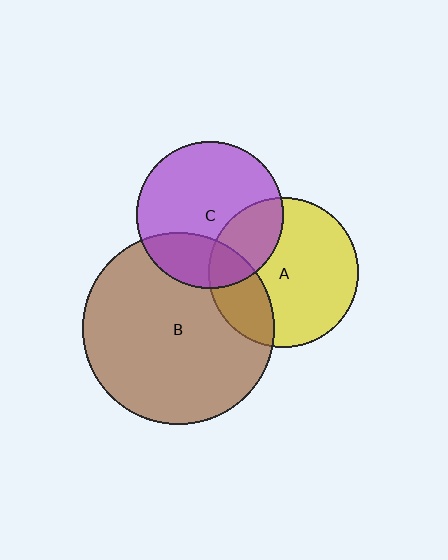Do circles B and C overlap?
Yes.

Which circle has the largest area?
Circle B (brown).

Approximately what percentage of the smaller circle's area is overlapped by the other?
Approximately 25%.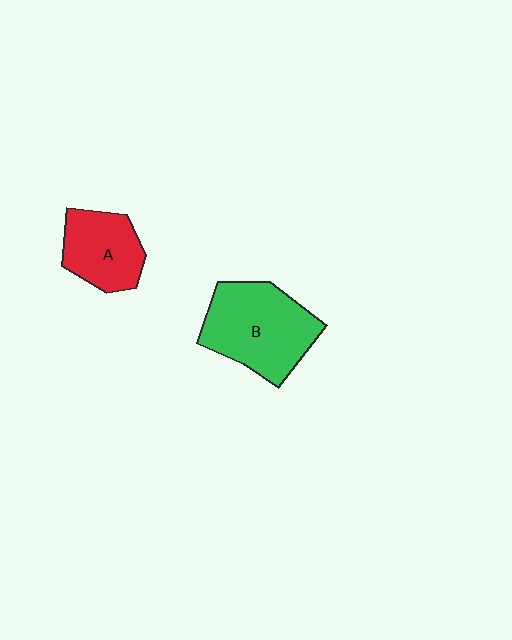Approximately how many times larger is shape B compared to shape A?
Approximately 1.6 times.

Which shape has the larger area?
Shape B (green).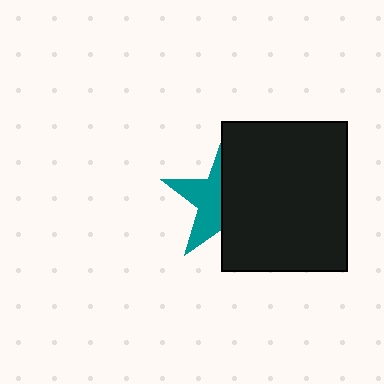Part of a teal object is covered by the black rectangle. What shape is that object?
It is a star.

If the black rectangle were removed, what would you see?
You would see the complete teal star.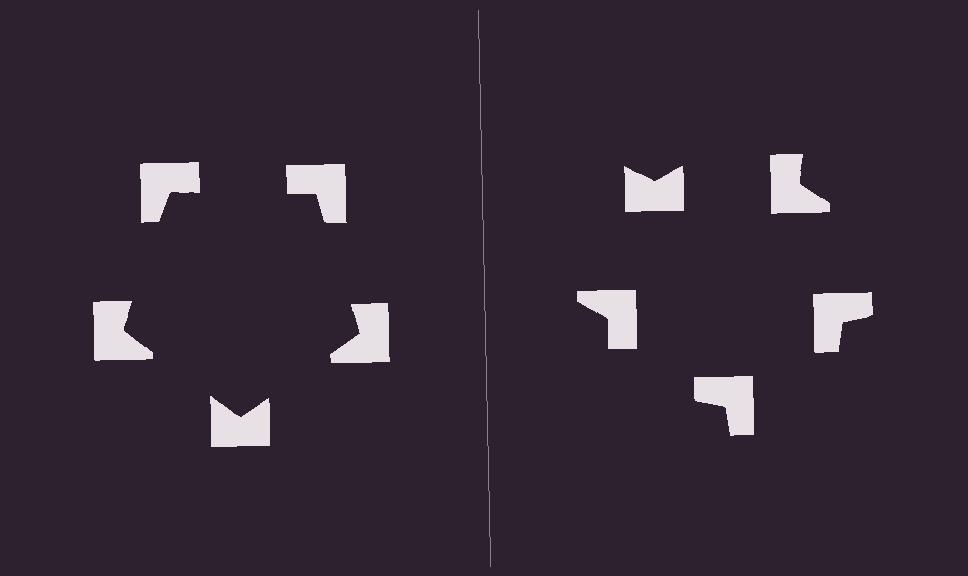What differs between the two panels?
The notched squares are positioned identically on both sides; only the wedge orientations differ. On the left they align to a pentagon; on the right they are misaligned.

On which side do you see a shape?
An illusory pentagon appears on the left side. On the right side the wedge cuts are rotated, so no coherent shape forms.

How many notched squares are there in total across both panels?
10 — 5 on each side.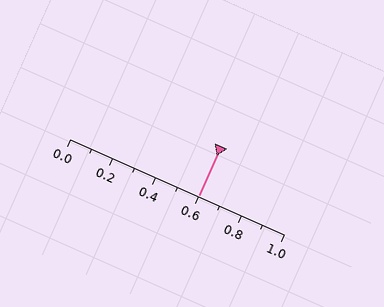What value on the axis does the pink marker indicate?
The marker indicates approximately 0.6.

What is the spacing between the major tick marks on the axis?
The major ticks are spaced 0.2 apart.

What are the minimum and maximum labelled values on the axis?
The axis runs from 0.0 to 1.0.